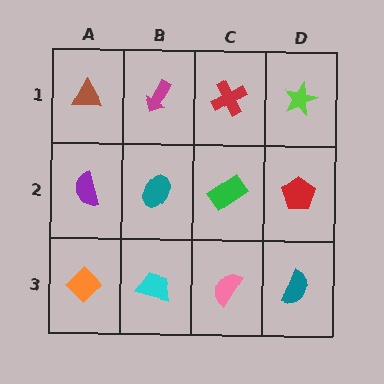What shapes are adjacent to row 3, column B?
A teal ellipse (row 2, column B), an orange diamond (row 3, column A), a pink semicircle (row 3, column C).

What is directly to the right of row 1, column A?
A magenta arrow.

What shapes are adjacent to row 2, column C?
A red cross (row 1, column C), a pink semicircle (row 3, column C), a teal ellipse (row 2, column B), a red pentagon (row 2, column D).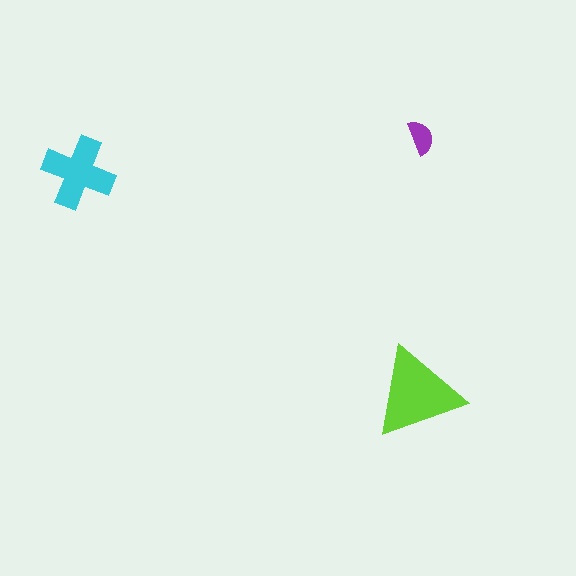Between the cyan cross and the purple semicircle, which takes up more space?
The cyan cross.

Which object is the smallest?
The purple semicircle.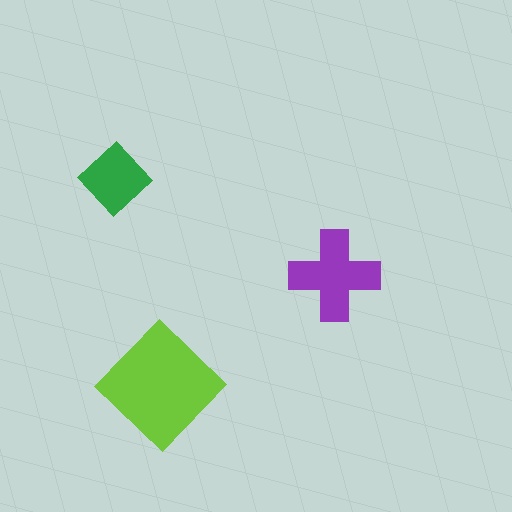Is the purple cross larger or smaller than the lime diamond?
Smaller.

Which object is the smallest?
The green diamond.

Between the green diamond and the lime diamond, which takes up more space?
The lime diamond.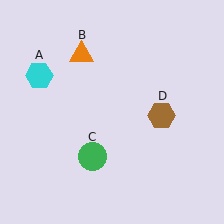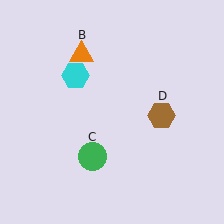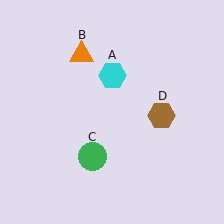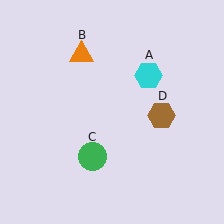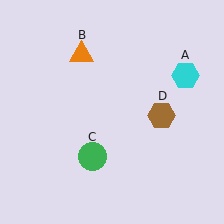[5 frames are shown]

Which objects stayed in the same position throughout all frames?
Orange triangle (object B) and green circle (object C) and brown hexagon (object D) remained stationary.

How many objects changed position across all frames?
1 object changed position: cyan hexagon (object A).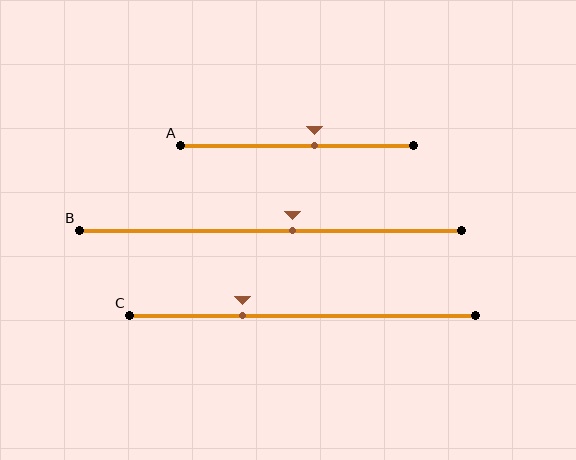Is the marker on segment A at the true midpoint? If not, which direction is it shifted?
No, the marker on segment A is shifted to the right by about 7% of the segment length.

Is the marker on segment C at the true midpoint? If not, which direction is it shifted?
No, the marker on segment C is shifted to the left by about 17% of the segment length.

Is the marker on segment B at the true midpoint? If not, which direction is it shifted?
No, the marker on segment B is shifted to the right by about 6% of the segment length.